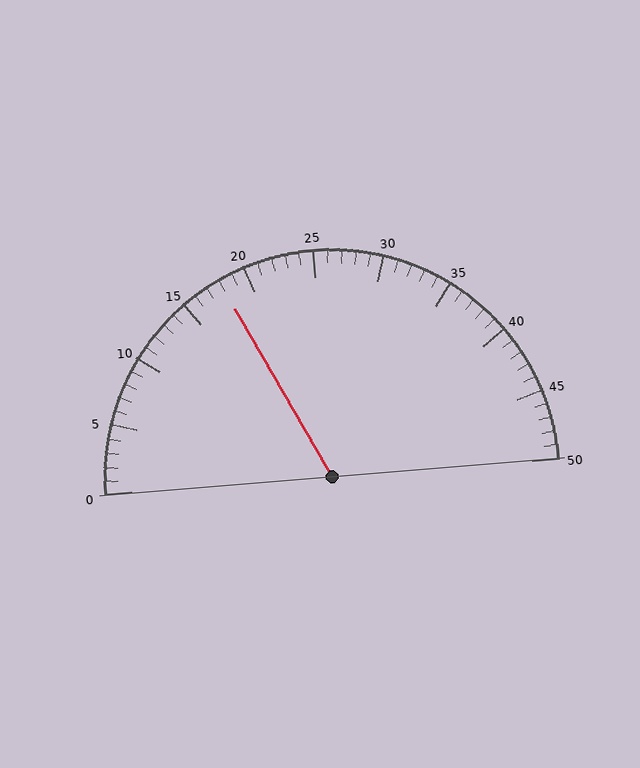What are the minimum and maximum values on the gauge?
The gauge ranges from 0 to 50.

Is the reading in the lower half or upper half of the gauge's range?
The reading is in the lower half of the range (0 to 50).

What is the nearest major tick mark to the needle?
The nearest major tick mark is 20.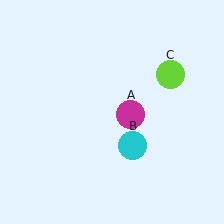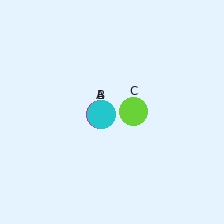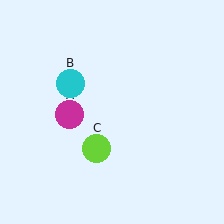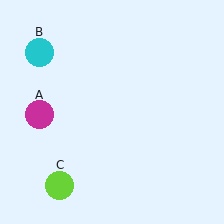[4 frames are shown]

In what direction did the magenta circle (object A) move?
The magenta circle (object A) moved left.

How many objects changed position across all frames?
3 objects changed position: magenta circle (object A), cyan circle (object B), lime circle (object C).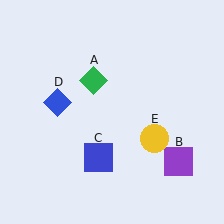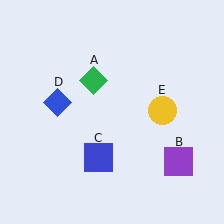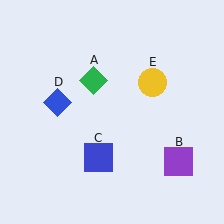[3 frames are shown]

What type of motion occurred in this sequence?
The yellow circle (object E) rotated counterclockwise around the center of the scene.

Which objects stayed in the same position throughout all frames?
Green diamond (object A) and purple square (object B) and blue square (object C) and blue diamond (object D) remained stationary.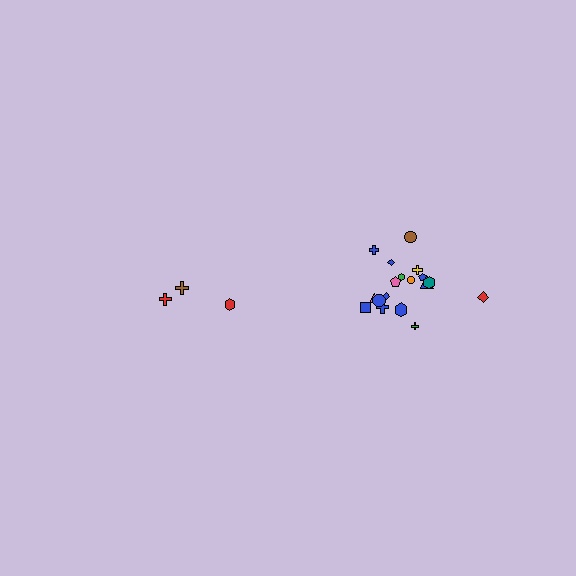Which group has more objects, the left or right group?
The right group.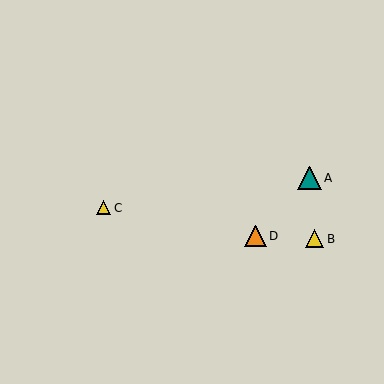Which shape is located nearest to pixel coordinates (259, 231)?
The orange triangle (labeled D) at (255, 236) is nearest to that location.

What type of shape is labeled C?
Shape C is a yellow triangle.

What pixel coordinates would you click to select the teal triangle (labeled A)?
Click at (310, 178) to select the teal triangle A.